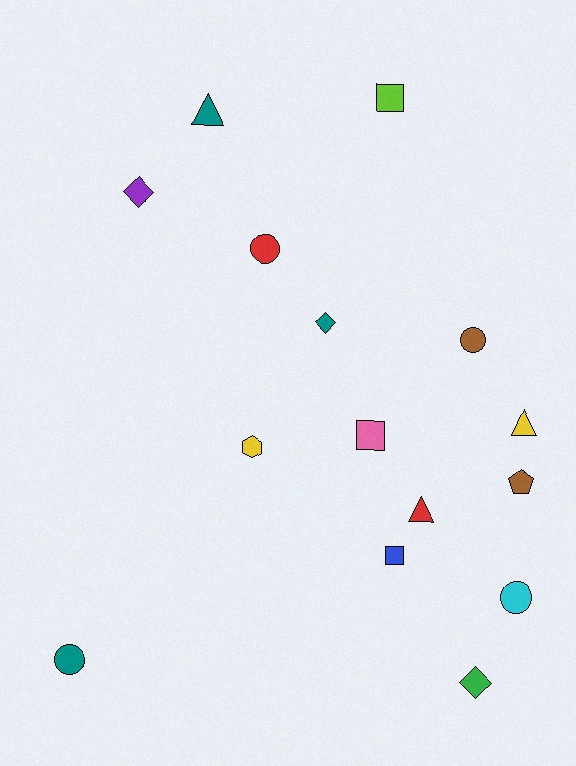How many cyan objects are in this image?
There is 1 cyan object.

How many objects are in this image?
There are 15 objects.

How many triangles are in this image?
There are 3 triangles.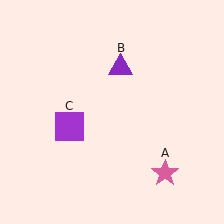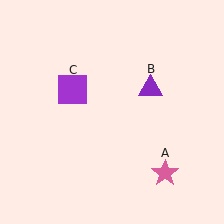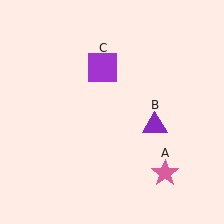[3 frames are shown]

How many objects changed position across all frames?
2 objects changed position: purple triangle (object B), purple square (object C).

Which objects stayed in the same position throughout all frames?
Pink star (object A) remained stationary.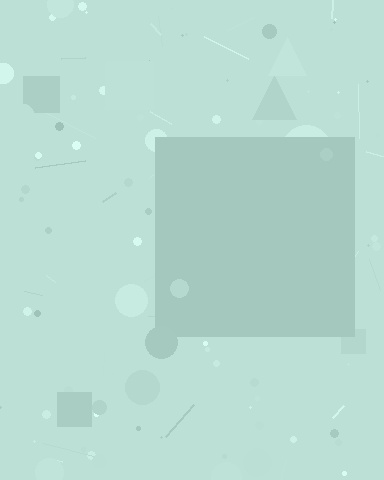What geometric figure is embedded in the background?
A square is embedded in the background.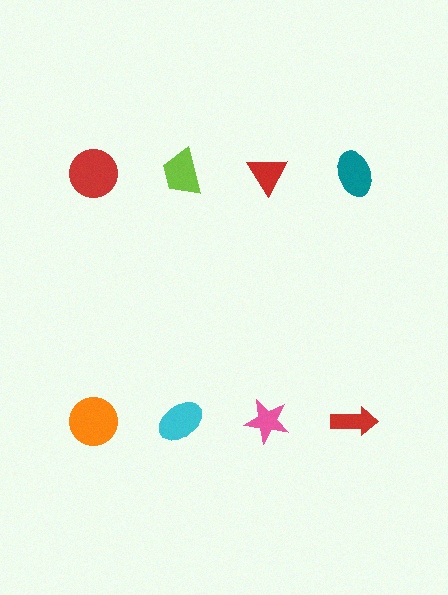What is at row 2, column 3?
A pink star.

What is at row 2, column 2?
A cyan ellipse.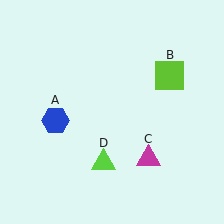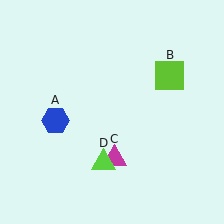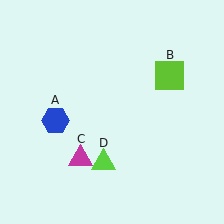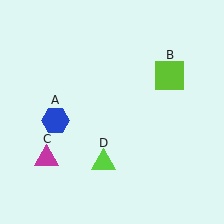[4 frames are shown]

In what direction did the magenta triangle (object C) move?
The magenta triangle (object C) moved left.